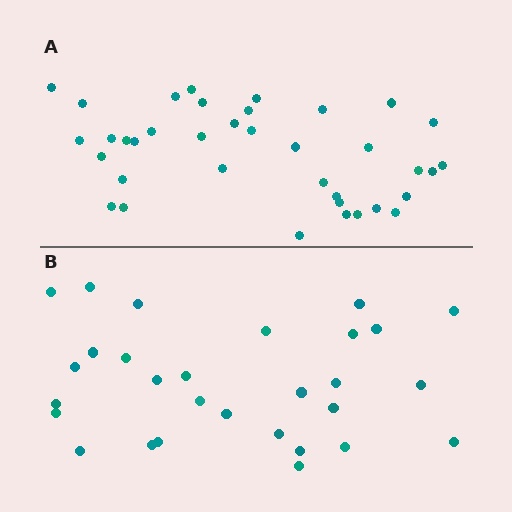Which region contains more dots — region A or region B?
Region A (the top region) has more dots.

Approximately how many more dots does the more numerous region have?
Region A has roughly 8 or so more dots than region B.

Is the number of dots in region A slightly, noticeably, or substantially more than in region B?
Region A has noticeably more, but not dramatically so. The ratio is roughly 1.3 to 1.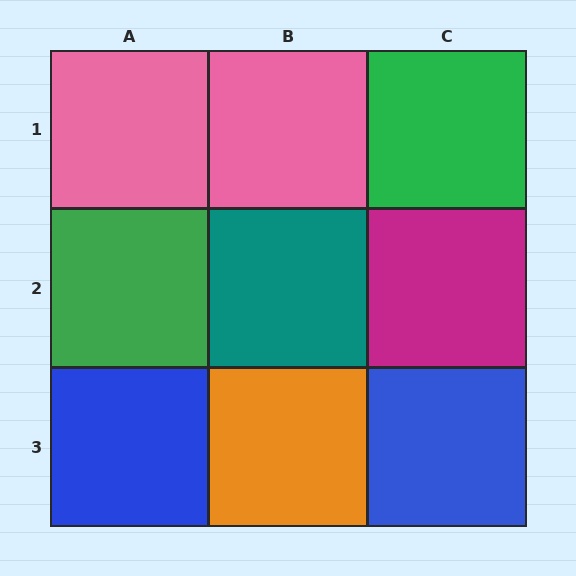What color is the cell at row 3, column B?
Orange.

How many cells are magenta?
1 cell is magenta.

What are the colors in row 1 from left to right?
Pink, pink, green.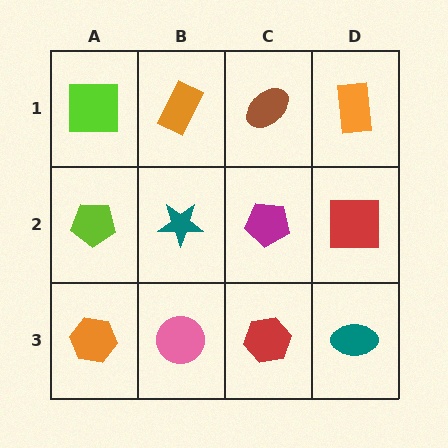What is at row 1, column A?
A lime square.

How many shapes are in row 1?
4 shapes.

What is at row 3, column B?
A pink circle.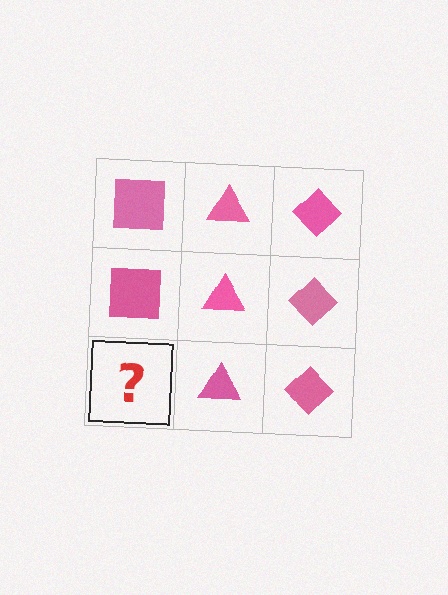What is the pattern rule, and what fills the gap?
The rule is that each column has a consistent shape. The gap should be filled with a pink square.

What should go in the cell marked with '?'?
The missing cell should contain a pink square.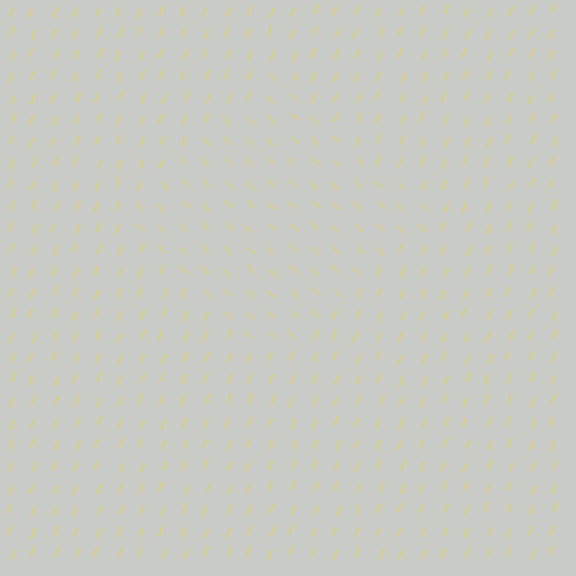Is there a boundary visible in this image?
Yes, there is a texture boundary formed by a change in line orientation.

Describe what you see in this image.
The image is filled with small yellow line segments. A diamond region in the image has lines oriented differently from the surrounding lines, creating a visible texture boundary.